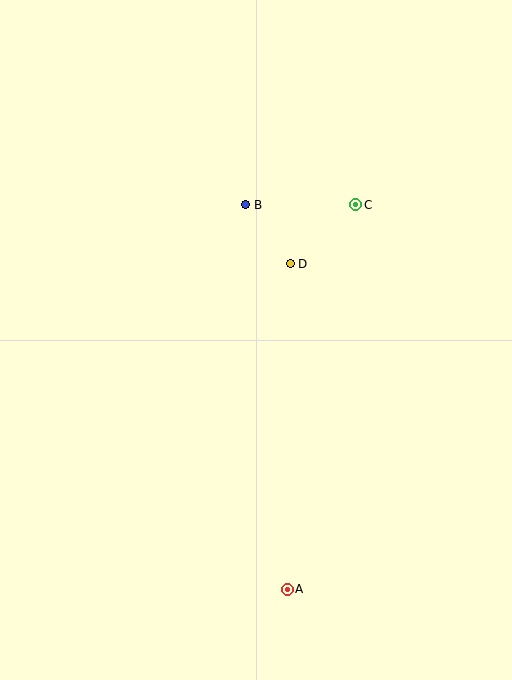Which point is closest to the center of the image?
Point D at (290, 264) is closest to the center.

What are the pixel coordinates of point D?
Point D is at (290, 264).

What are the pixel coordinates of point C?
Point C is at (356, 205).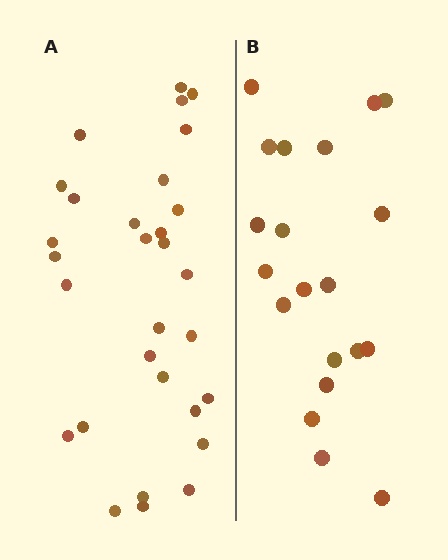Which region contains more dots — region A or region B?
Region A (the left region) has more dots.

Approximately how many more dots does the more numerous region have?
Region A has roughly 10 or so more dots than region B.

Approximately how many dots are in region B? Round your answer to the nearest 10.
About 20 dots.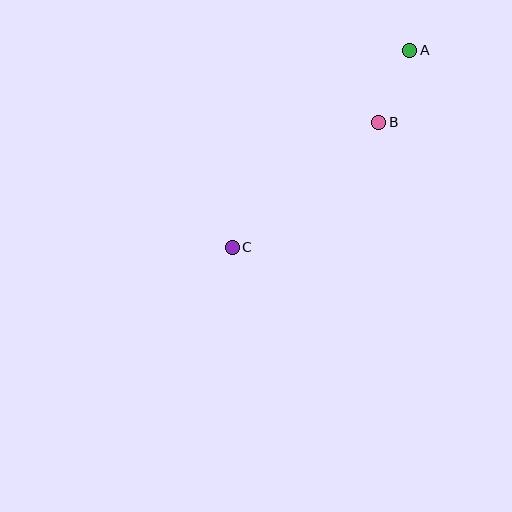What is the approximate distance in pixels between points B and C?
The distance between B and C is approximately 193 pixels.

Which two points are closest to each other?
Points A and B are closest to each other.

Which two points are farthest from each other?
Points A and C are farthest from each other.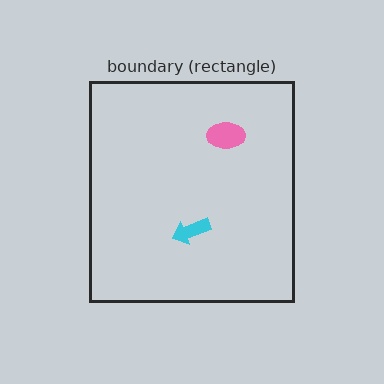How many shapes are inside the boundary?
2 inside, 0 outside.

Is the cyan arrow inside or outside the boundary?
Inside.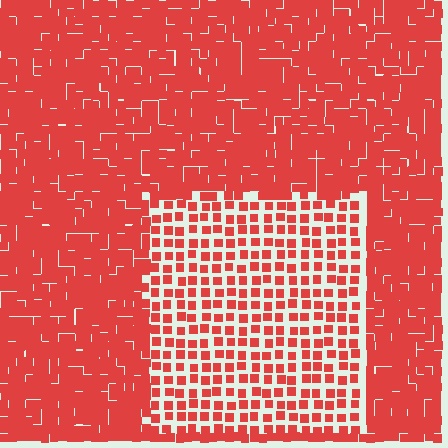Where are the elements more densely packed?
The elements are more densely packed outside the rectangle boundary.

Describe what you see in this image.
The image contains small red elements arranged at two different densities. A rectangle-shaped region is visible where the elements are less densely packed than the surrounding area.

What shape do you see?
I see a rectangle.